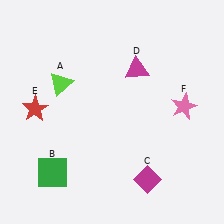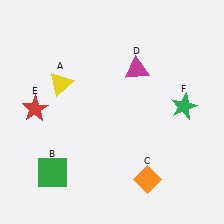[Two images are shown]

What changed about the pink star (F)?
In Image 1, F is pink. In Image 2, it changed to green.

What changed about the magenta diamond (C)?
In Image 1, C is magenta. In Image 2, it changed to orange.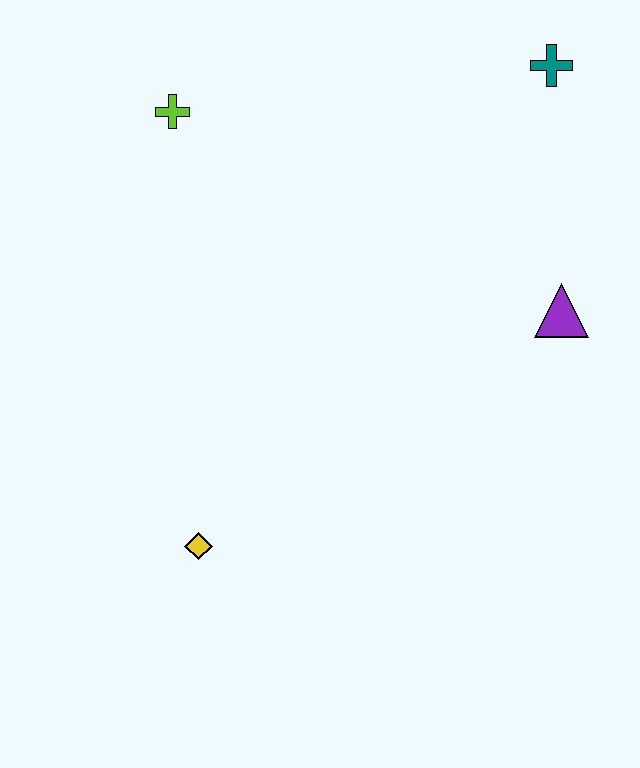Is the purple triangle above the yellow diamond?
Yes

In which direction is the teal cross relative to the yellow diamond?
The teal cross is above the yellow diamond.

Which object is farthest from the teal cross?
The yellow diamond is farthest from the teal cross.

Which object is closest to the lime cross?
The teal cross is closest to the lime cross.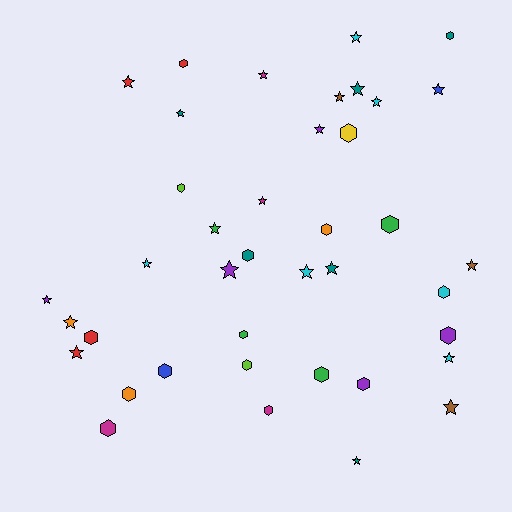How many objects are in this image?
There are 40 objects.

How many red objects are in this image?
There are 4 red objects.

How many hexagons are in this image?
There are 18 hexagons.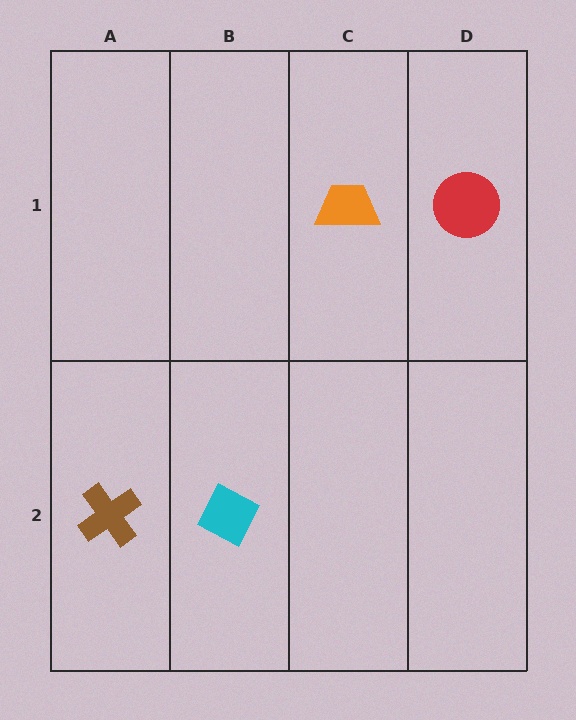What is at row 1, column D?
A red circle.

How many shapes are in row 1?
2 shapes.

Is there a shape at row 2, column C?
No, that cell is empty.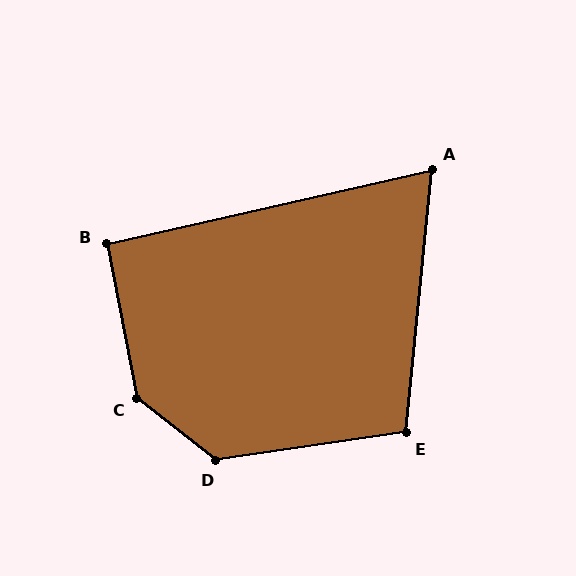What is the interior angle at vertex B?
Approximately 92 degrees (approximately right).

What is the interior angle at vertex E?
Approximately 104 degrees (obtuse).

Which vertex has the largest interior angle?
C, at approximately 139 degrees.